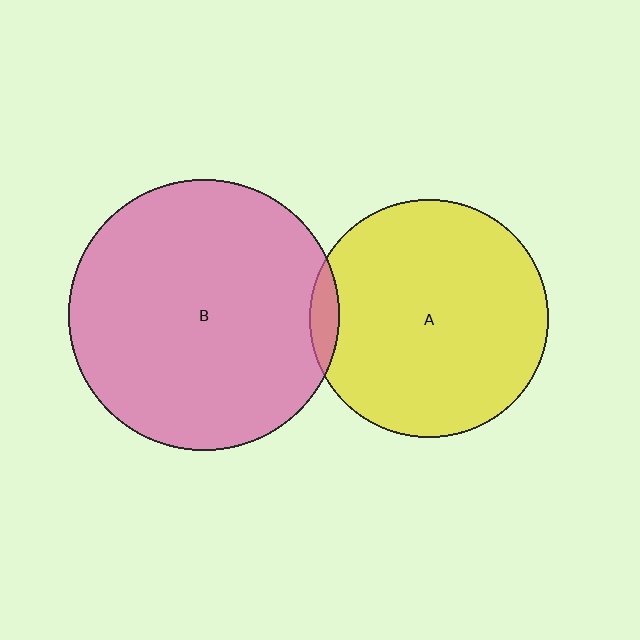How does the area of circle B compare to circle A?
Approximately 1.3 times.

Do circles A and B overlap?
Yes.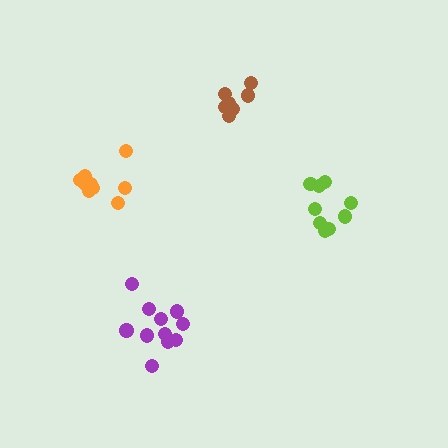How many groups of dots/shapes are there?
There are 4 groups.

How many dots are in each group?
Group 1: 11 dots, Group 2: 9 dots, Group 3: 7 dots, Group 4: 9 dots (36 total).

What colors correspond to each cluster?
The clusters are colored: purple, orange, brown, lime.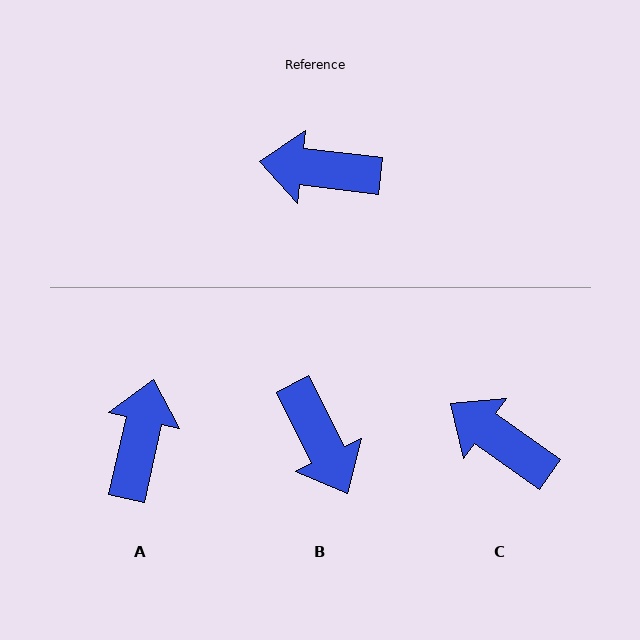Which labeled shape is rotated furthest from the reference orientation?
B, about 123 degrees away.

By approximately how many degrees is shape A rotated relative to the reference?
Approximately 96 degrees clockwise.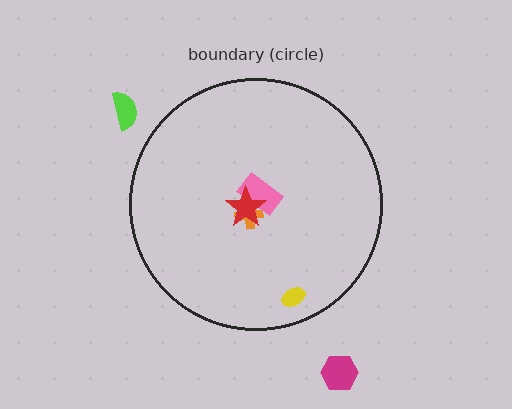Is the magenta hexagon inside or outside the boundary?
Outside.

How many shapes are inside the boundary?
4 inside, 2 outside.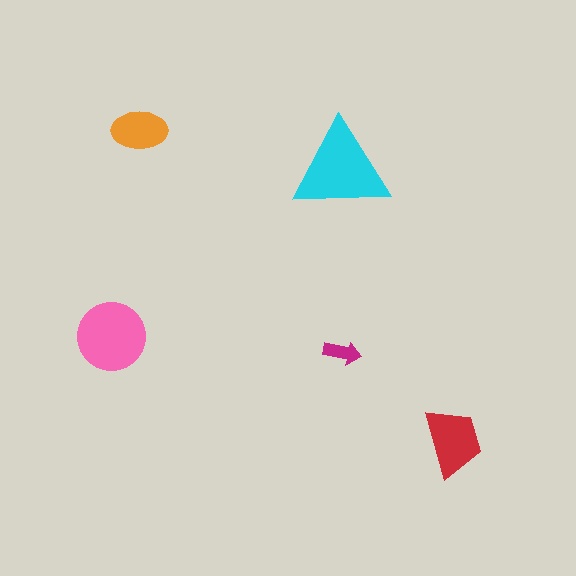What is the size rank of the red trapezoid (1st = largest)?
3rd.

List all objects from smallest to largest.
The magenta arrow, the orange ellipse, the red trapezoid, the pink circle, the cyan triangle.